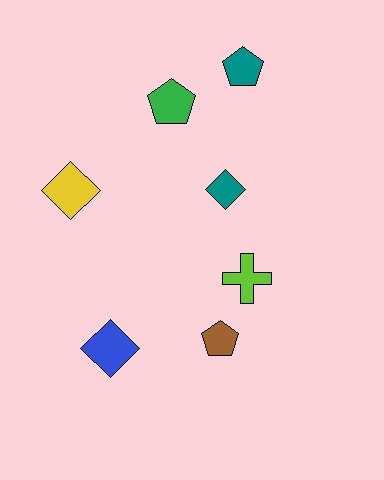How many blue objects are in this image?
There is 1 blue object.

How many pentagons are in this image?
There are 3 pentagons.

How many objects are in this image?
There are 7 objects.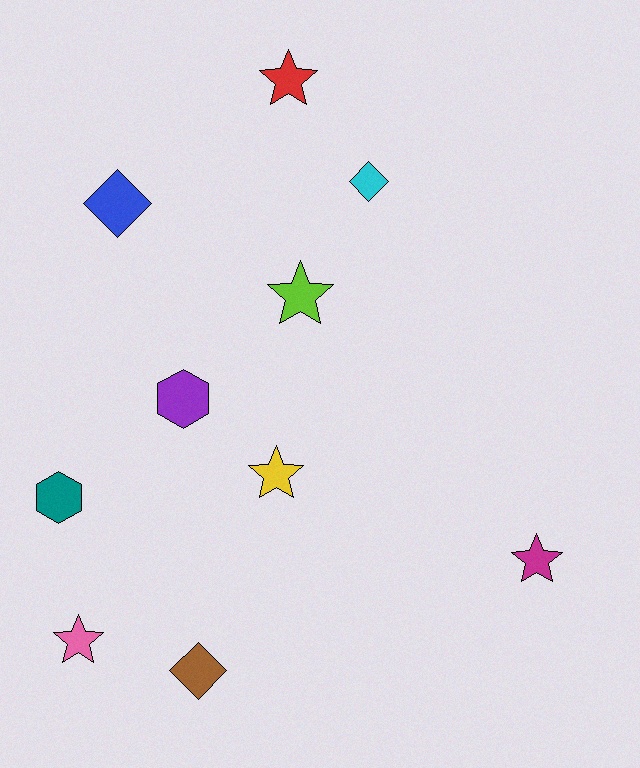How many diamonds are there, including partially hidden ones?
There are 3 diamonds.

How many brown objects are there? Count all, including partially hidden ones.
There is 1 brown object.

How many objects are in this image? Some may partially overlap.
There are 10 objects.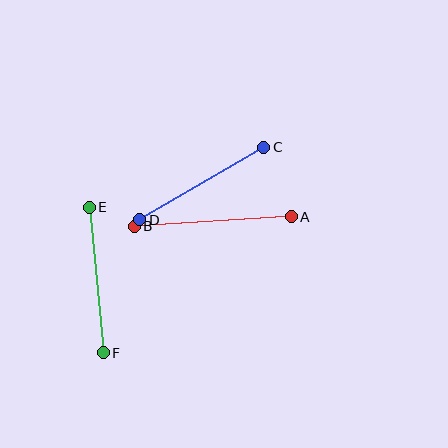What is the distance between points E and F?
The distance is approximately 146 pixels.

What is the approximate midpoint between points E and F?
The midpoint is at approximately (96, 280) pixels.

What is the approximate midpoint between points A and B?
The midpoint is at approximately (213, 221) pixels.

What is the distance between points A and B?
The distance is approximately 157 pixels.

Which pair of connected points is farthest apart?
Points A and B are farthest apart.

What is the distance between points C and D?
The distance is approximately 144 pixels.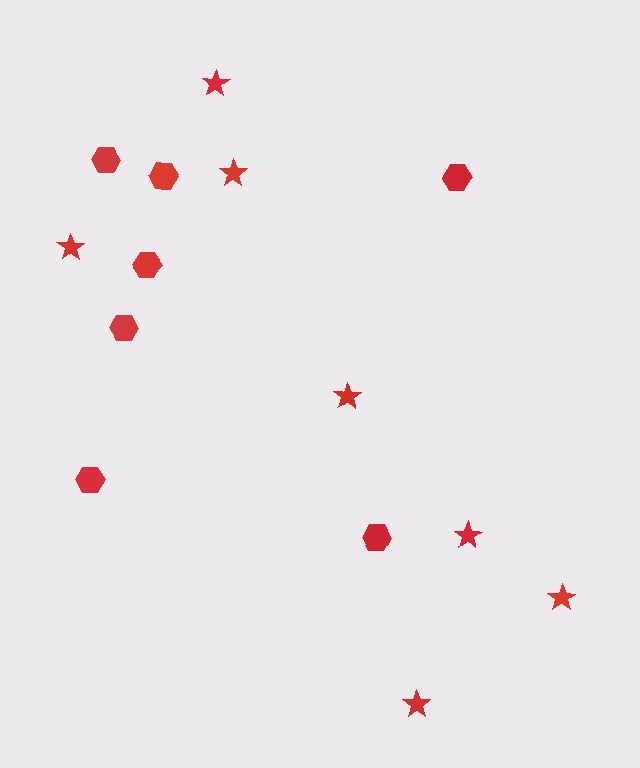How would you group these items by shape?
There are 2 groups: one group of stars (7) and one group of hexagons (7).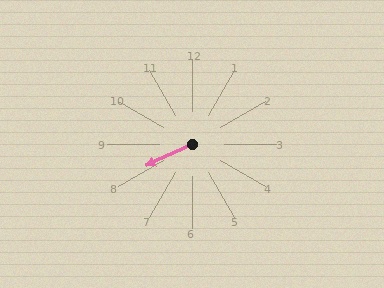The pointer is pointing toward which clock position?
Roughly 8 o'clock.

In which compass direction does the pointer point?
Southwest.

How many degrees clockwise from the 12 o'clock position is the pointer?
Approximately 245 degrees.